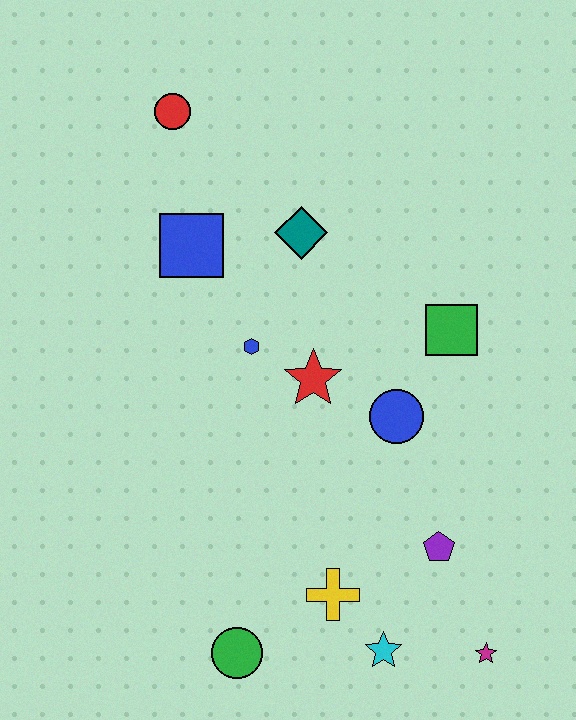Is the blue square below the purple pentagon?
No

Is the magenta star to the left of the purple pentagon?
No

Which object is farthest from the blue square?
The magenta star is farthest from the blue square.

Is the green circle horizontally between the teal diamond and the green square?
No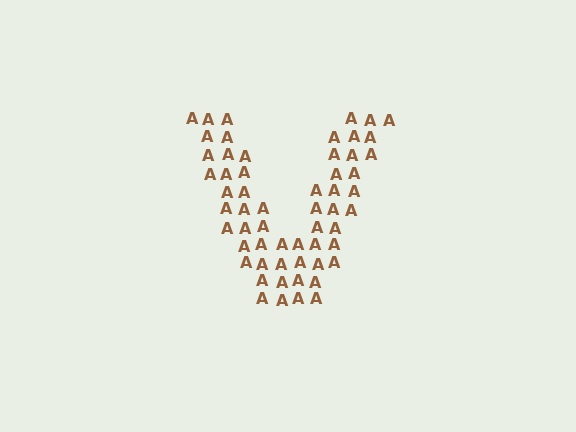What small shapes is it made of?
It is made of small letter A's.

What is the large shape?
The large shape is the letter V.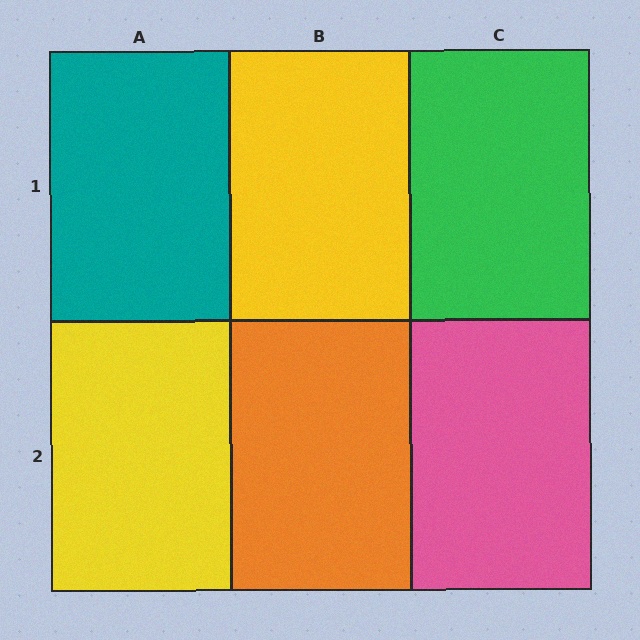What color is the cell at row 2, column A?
Yellow.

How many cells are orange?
1 cell is orange.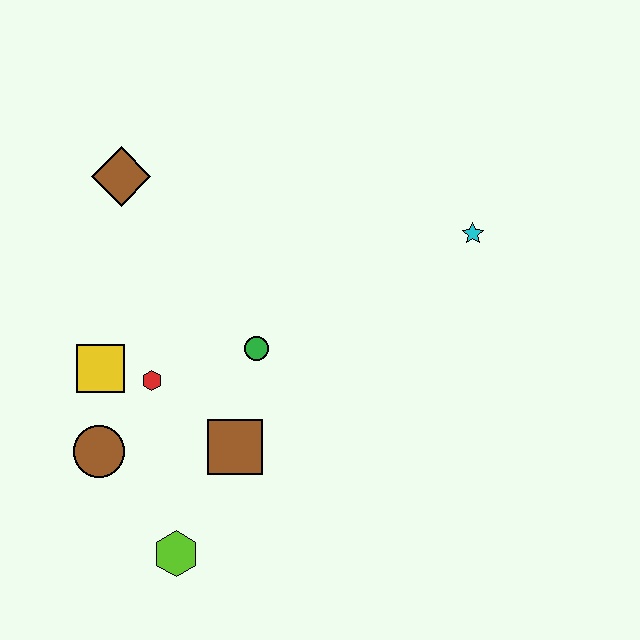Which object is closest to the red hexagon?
The yellow square is closest to the red hexagon.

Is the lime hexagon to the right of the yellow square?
Yes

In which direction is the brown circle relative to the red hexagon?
The brown circle is below the red hexagon.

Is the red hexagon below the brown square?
No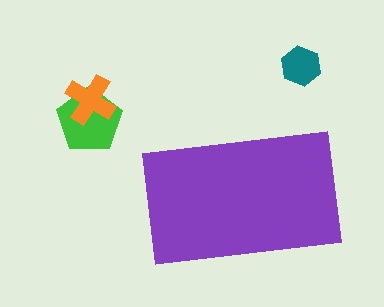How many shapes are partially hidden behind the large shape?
0 shapes are partially hidden.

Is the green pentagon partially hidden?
No, the green pentagon is fully visible.